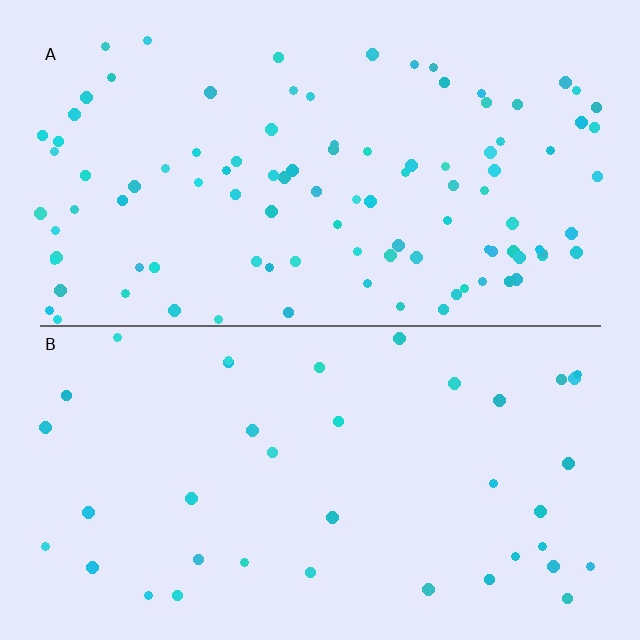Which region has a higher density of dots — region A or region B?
A (the top).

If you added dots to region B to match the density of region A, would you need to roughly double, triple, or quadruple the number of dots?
Approximately triple.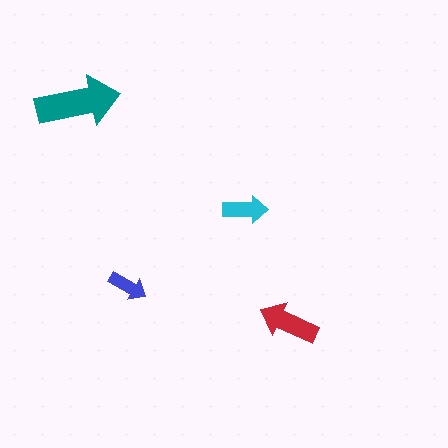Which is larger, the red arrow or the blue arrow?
The red one.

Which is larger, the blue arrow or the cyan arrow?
The cyan one.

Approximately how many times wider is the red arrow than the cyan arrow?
About 1.5 times wider.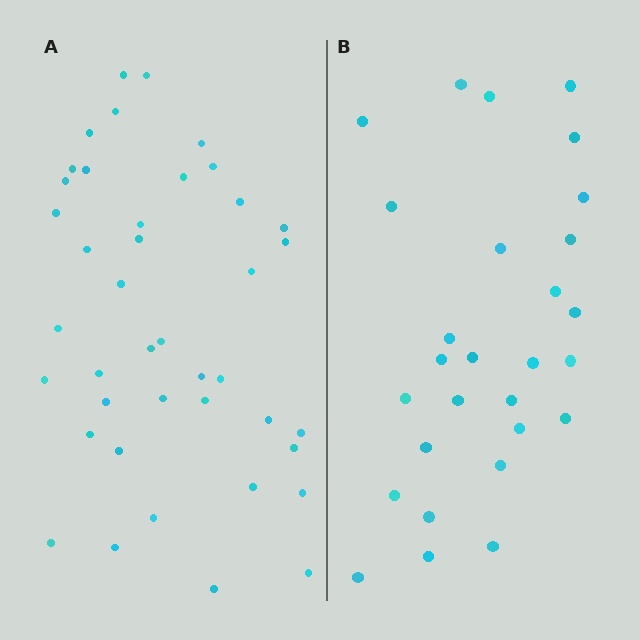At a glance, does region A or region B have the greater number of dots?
Region A (the left region) has more dots.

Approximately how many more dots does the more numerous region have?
Region A has approximately 15 more dots than region B.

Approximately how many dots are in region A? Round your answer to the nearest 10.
About 40 dots. (The exact count is 41, which rounds to 40.)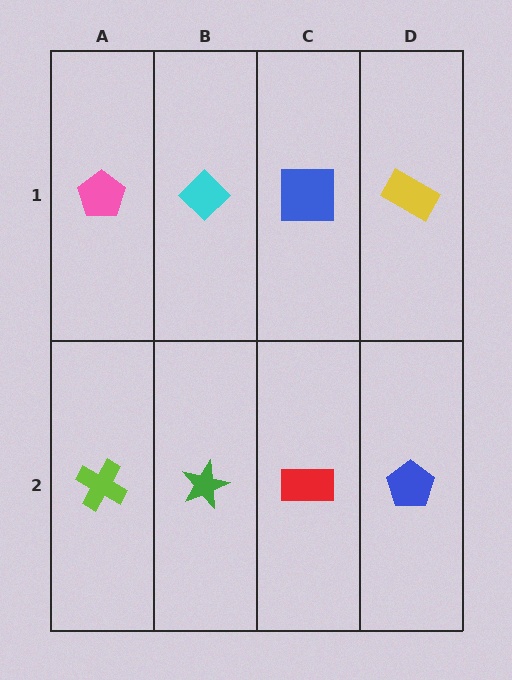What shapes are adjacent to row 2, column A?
A pink pentagon (row 1, column A), a green star (row 2, column B).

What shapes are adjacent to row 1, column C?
A red rectangle (row 2, column C), a cyan diamond (row 1, column B), a yellow rectangle (row 1, column D).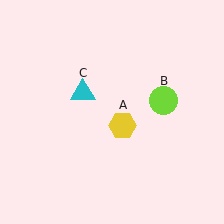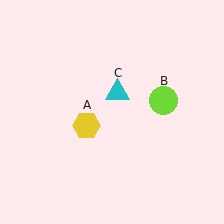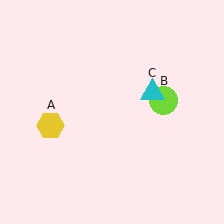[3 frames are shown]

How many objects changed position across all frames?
2 objects changed position: yellow hexagon (object A), cyan triangle (object C).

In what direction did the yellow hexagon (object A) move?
The yellow hexagon (object A) moved left.